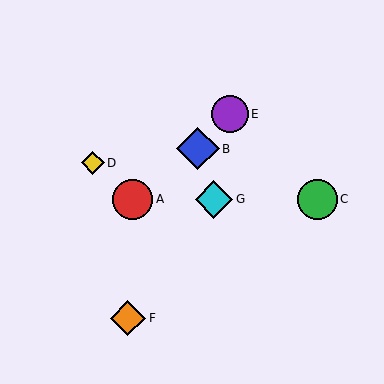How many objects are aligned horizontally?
3 objects (A, C, G) are aligned horizontally.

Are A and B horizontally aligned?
No, A is at y≈199 and B is at y≈149.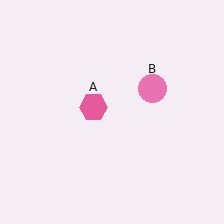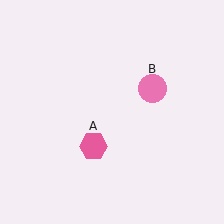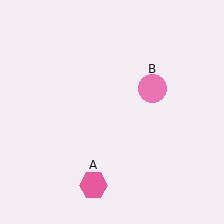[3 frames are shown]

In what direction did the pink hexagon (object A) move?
The pink hexagon (object A) moved down.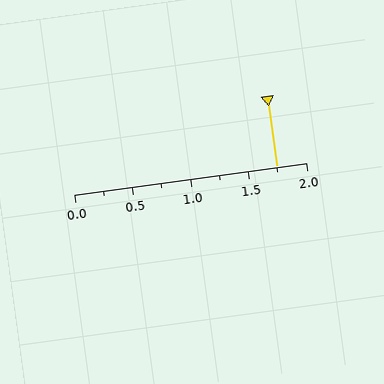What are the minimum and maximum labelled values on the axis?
The axis runs from 0.0 to 2.0.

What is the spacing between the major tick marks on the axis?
The major ticks are spaced 0.5 apart.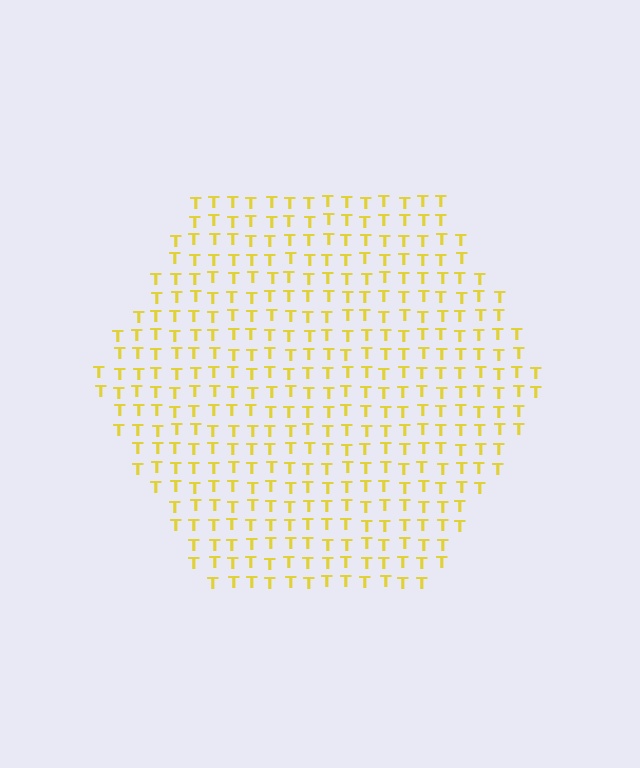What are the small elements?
The small elements are letter T's.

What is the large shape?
The large shape is a hexagon.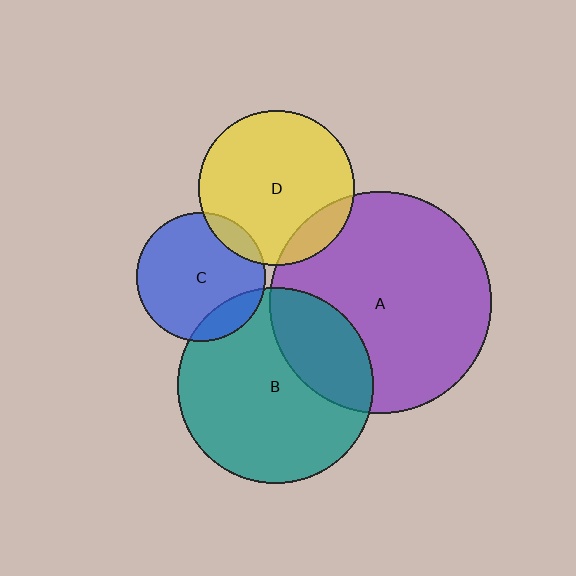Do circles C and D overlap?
Yes.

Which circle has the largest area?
Circle A (purple).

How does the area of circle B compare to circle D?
Approximately 1.6 times.